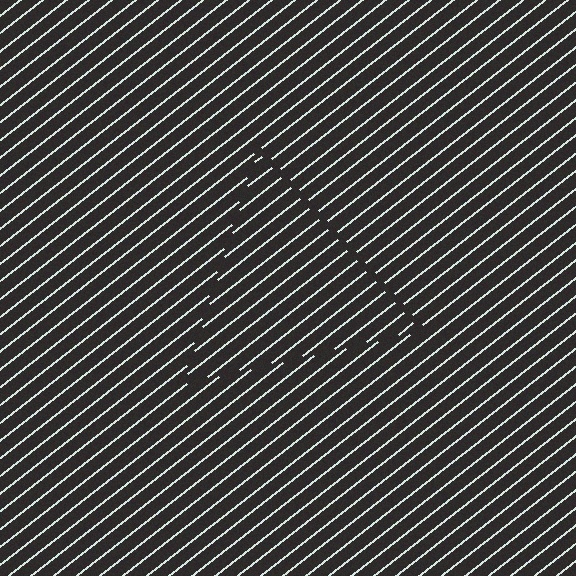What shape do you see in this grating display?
An illusory triangle. The interior of the shape contains the same grating, shifted by half a period — the contour is defined by the phase discontinuity where line-ends from the inner and outer gratings abut.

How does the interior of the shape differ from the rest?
The interior of the shape contains the same grating, shifted by half a period — the contour is defined by the phase discontinuity where line-ends from the inner and outer gratings abut.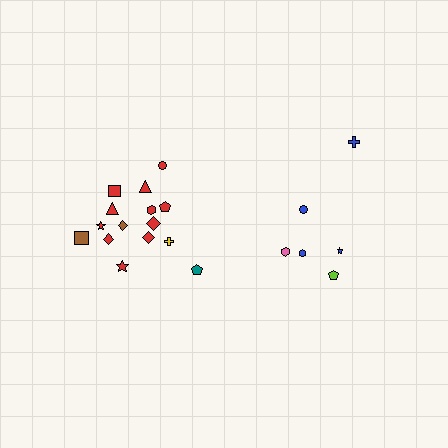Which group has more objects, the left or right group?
The left group.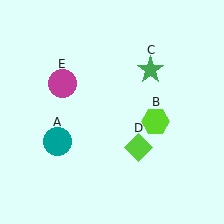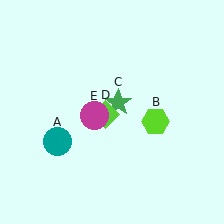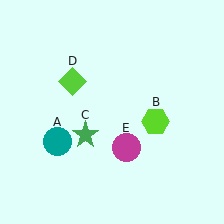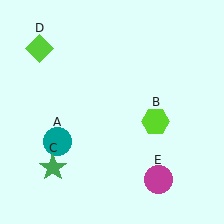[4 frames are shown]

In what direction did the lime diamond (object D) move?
The lime diamond (object D) moved up and to the left.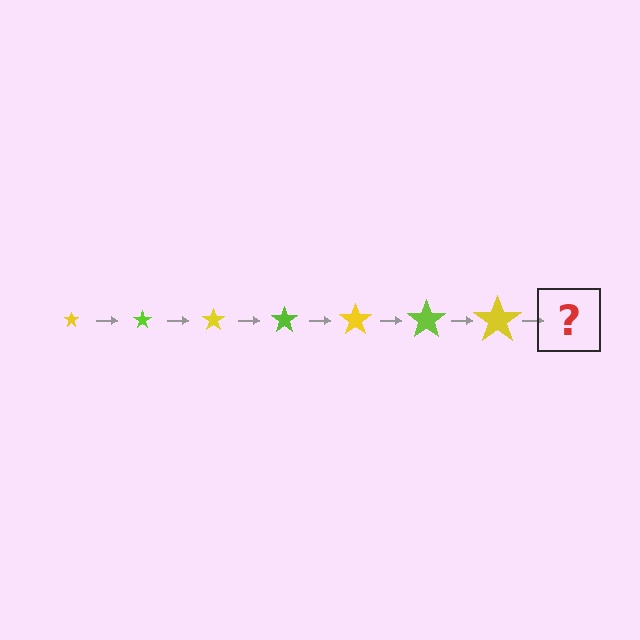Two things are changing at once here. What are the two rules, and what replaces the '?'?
The two rules are that the star grows larger each step and the color cycles through yellow and lime. The '?' should be a lime star, larger than the previous one.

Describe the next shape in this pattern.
It should be a lime star, larger than the previous one.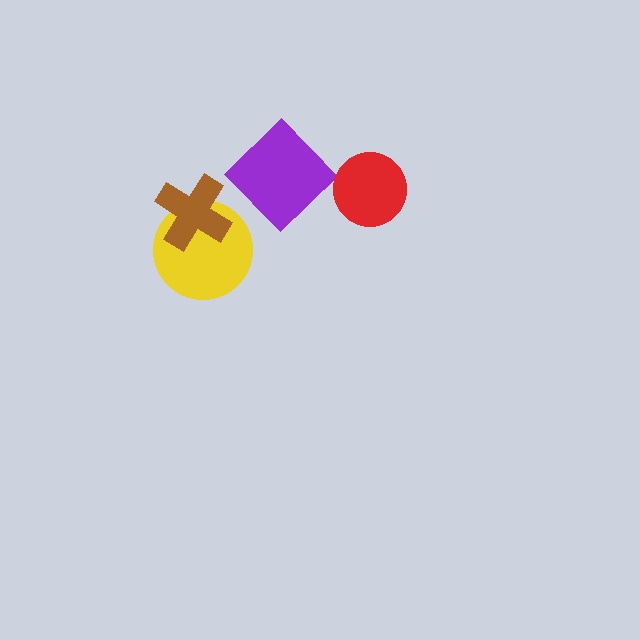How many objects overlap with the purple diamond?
0 objects overlap with the purple diamond.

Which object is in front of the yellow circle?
The brown cross is in front of the yellow circle.